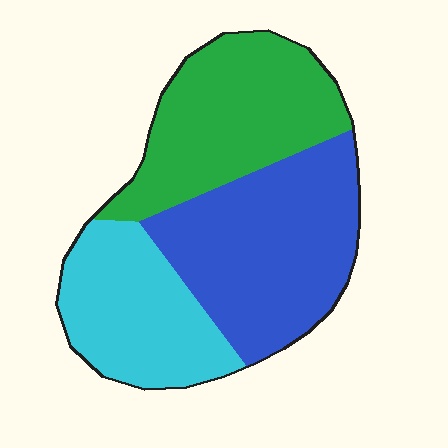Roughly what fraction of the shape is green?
Green takes up about one third (1/3) of the shape.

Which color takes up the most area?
Blue, at roughly 40%.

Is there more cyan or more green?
Green.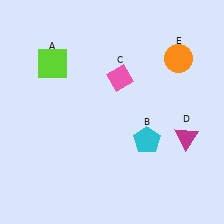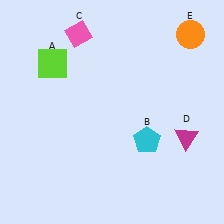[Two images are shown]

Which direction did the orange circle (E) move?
The orange circle (E) moved up.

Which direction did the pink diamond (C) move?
The pink diamond (C) moved up.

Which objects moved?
The objects that moved are: the pink diamond (C), the orange circle (E).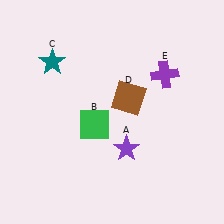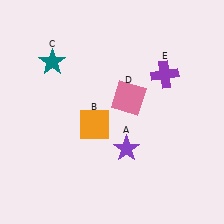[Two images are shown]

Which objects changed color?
B changed from green to orange. D changed from brown to pink.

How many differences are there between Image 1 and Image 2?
There are 2 differences between the two images.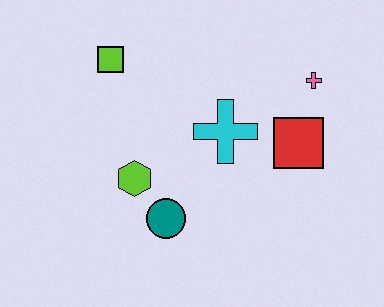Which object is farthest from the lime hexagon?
The pink cross is farthest from the lime hexagon.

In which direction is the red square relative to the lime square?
The red square is to the right of the lime square.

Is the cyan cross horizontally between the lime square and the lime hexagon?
No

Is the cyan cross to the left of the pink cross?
Yes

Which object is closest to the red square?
The pink cross is closest to the red square.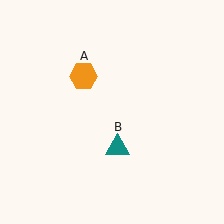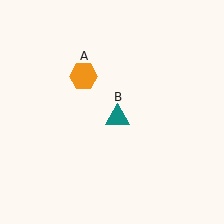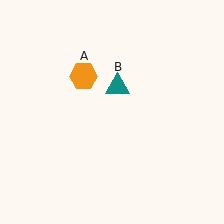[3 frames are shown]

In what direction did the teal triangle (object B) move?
The teal triangle (object B) moved up.